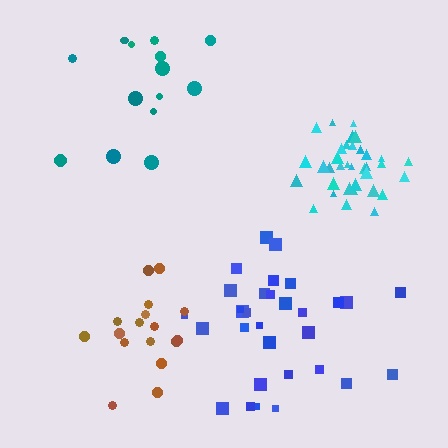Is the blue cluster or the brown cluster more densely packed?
Brown.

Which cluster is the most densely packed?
Cyan.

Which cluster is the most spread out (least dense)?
Teal.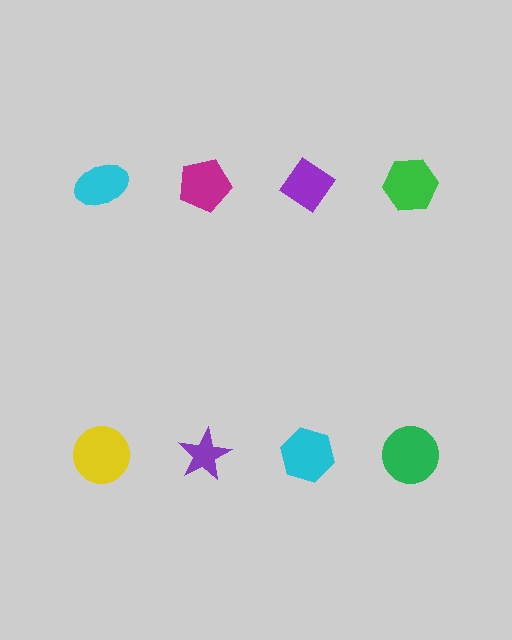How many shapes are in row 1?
4 shapes.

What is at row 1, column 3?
A purple diamond.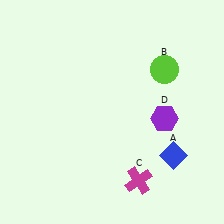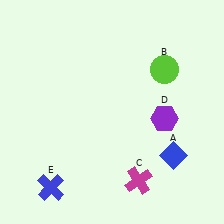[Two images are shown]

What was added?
A blue cross (E) was added in Image 2.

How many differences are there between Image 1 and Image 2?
There is 1 difference between the two images.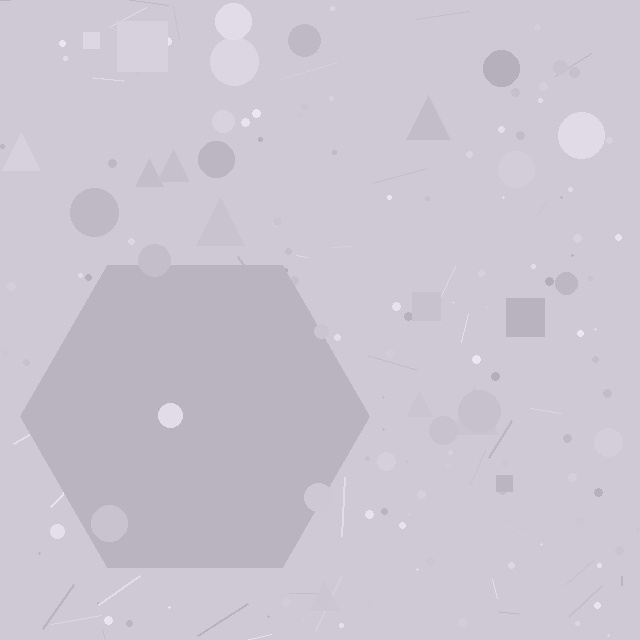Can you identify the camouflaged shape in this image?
The camouflaged shape is a hexagon.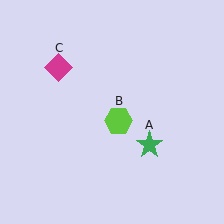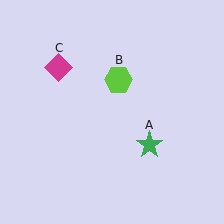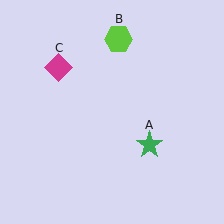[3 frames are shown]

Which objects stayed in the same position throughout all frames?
Green star (object A) and magenta diamond (object C) remained stationary.